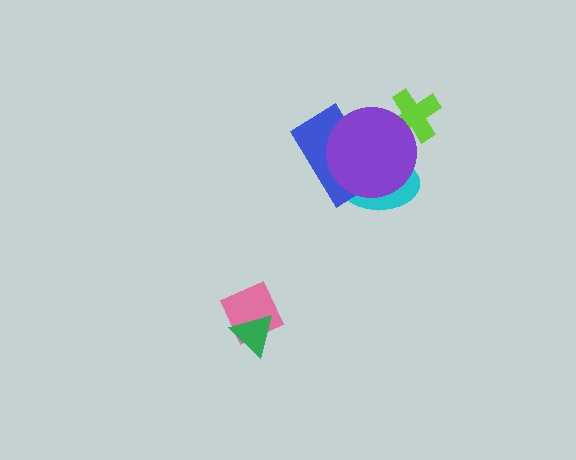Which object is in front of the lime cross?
The purple circle is in front of the lime cross.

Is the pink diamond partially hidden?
Yes, it is partially covered by another shape.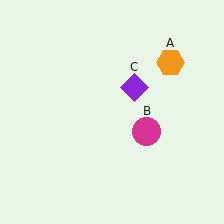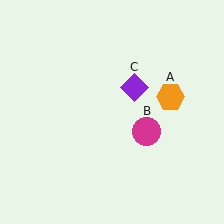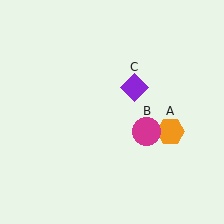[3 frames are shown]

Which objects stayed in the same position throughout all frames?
Magenta circle (object B) and purple diamond (object C) remained stationary.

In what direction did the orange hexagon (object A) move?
The orange hexagon (object A) moved down.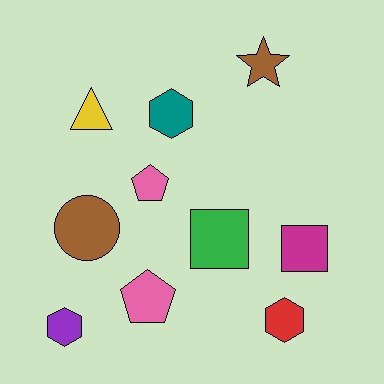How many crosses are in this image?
There are no crosses.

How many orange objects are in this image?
There are no orange objects.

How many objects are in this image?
There are 10 objects.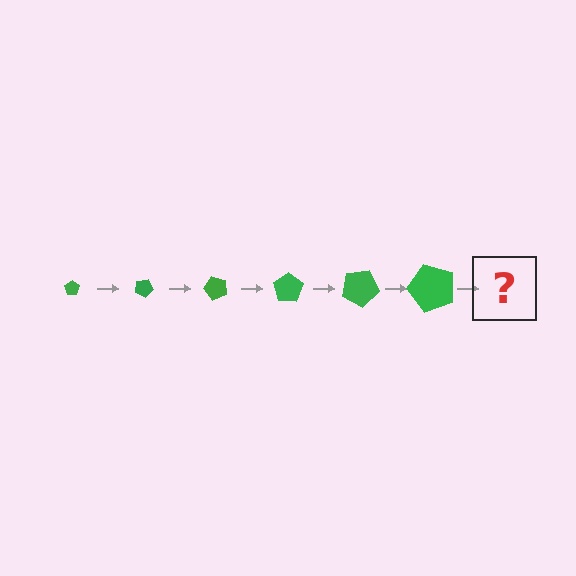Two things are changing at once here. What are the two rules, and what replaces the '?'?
The two rules are that the pentagon grows larger each step and it rotates 25 degrees each step. The '?' should be a pentagon, larger than the previous one and rotated 150 degrees from the start.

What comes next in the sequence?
The next element should be a pentagon, larger than the previous one and rotated 150 degrees from the start.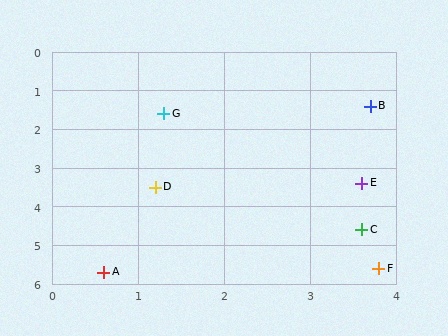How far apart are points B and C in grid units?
Points B and C are about 3.2 grid units apart.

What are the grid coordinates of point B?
Point B is at approximately (3.7, 1.4).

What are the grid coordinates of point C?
Point C is at approximately (3.6, 4.6).